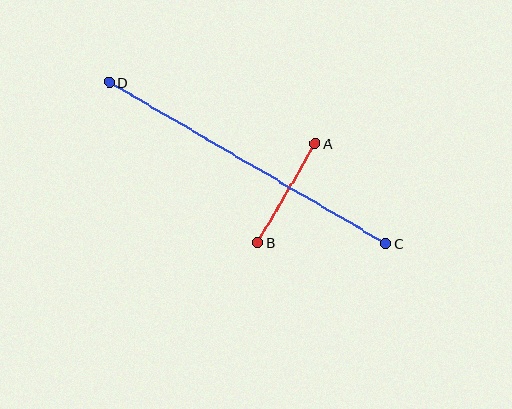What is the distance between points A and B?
The distance is approximately 115 pixels.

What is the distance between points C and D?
The distance is approximately 320 pixels.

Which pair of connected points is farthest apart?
Points C and D are farthest apart.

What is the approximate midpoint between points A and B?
The midpoint is at approximately (287, 193) pixels.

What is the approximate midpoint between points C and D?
The midpoint is at approximately (247, 163) pixels.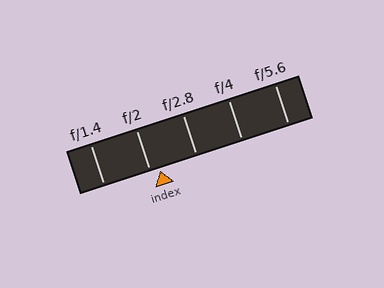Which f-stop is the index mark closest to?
The index mark is closest to f/2.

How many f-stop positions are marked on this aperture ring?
There are 5 f-stop positions marked.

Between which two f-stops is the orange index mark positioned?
The index mark is between f/2 and f/2.8.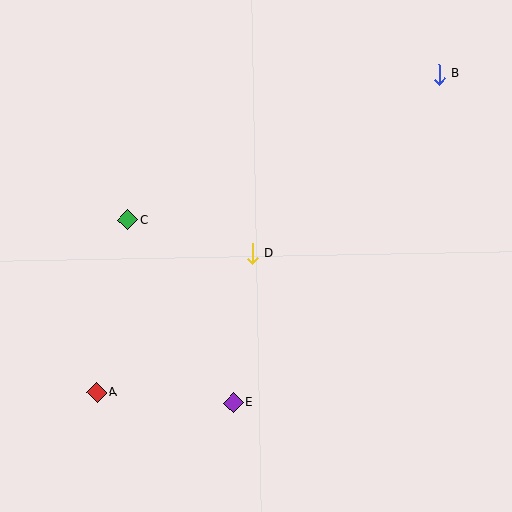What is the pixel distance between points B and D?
The distance between B and D is 259 pixels.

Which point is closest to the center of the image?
Point D at (252, 253) is closest to the center.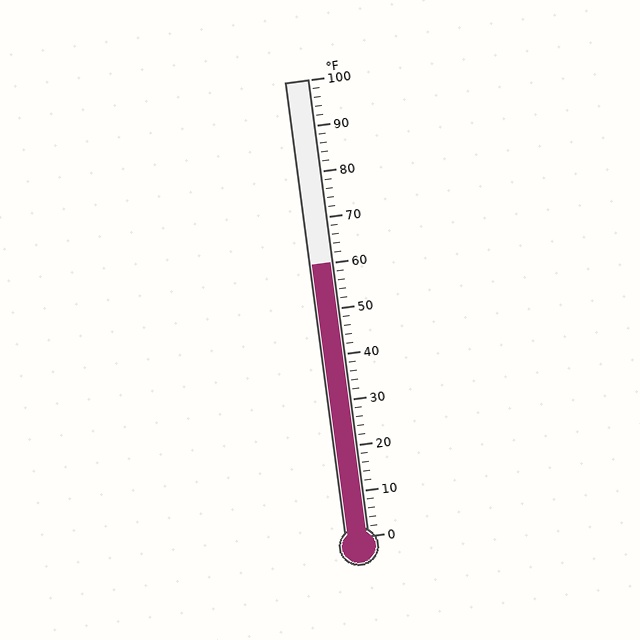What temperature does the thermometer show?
The thermometer shows approximately 60°F.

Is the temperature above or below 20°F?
The temperature is above 20°F.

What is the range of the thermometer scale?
The thermometer scale ranges from 0°F to 100°F.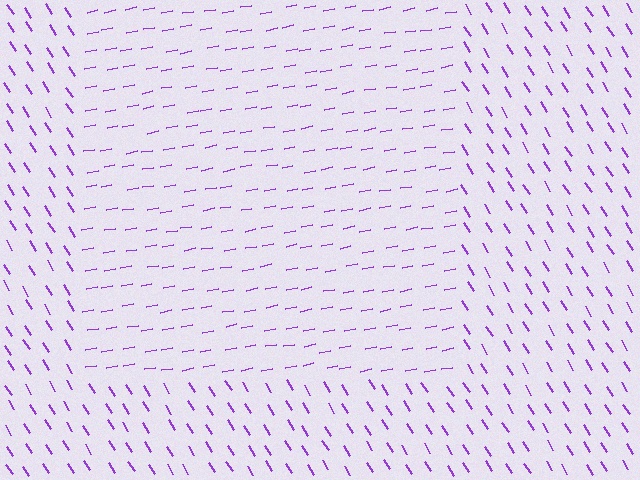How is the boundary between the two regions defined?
The boundary is defined purely by a change in line orientation (approximately 68 degrees difference). All lines are the same color and thickness.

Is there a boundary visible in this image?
Yes, there is a texture boundary formed by a change in line orientation.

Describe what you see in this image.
The image is filled with small purple line segments. A rectangle region in the image has lines oriented differently from the surrounding lines, creating a visible texture boundary.